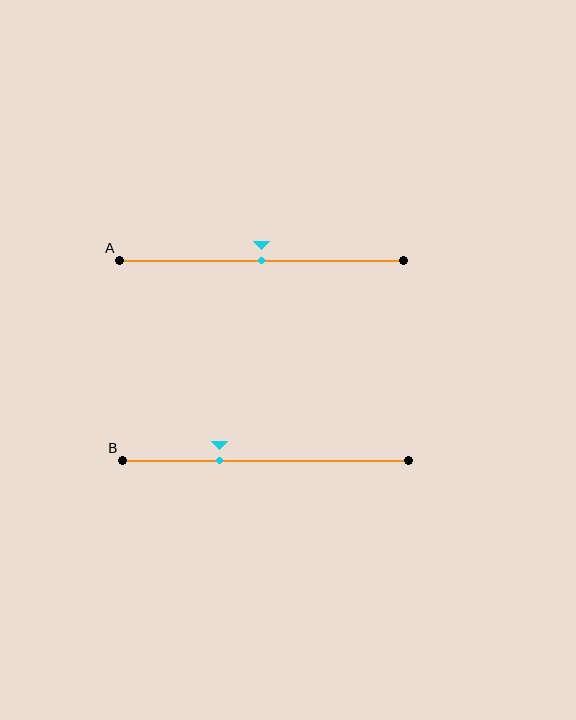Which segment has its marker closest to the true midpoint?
Segment A has its marker closest to the true midpoint.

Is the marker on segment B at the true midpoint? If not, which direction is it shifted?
No, the marker on segment B is shifted to the left by about 16% of the segment length.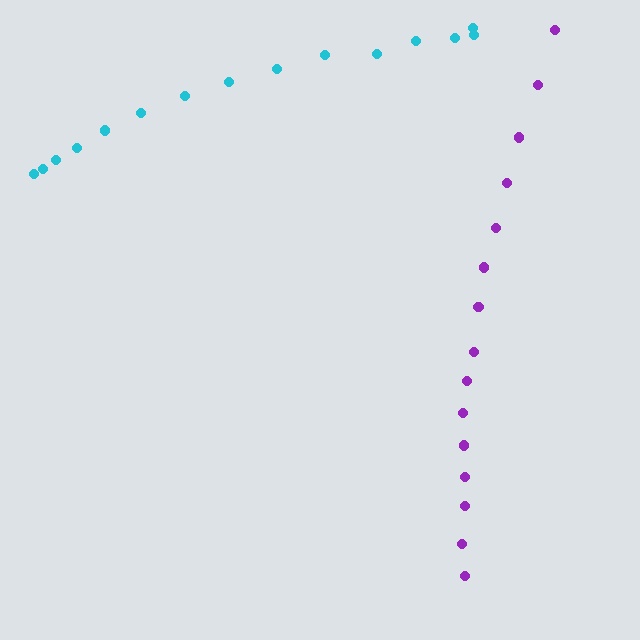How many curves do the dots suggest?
There are 2 distinct paths.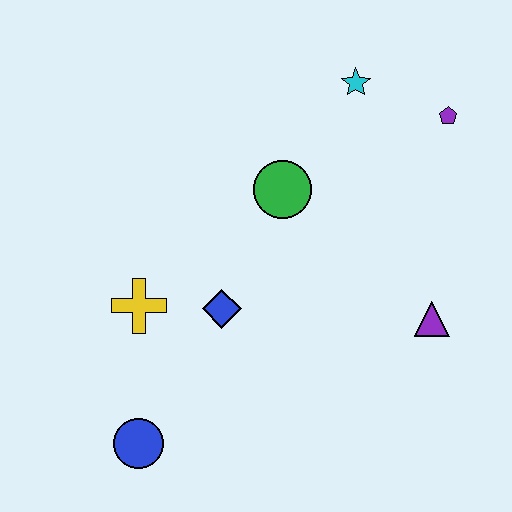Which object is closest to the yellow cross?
The blue diamond is closest to the yellow cross.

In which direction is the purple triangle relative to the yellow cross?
The purple triangle is to the right of the yellow cross.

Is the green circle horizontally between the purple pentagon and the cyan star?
No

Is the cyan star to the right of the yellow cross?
Yes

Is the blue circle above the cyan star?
No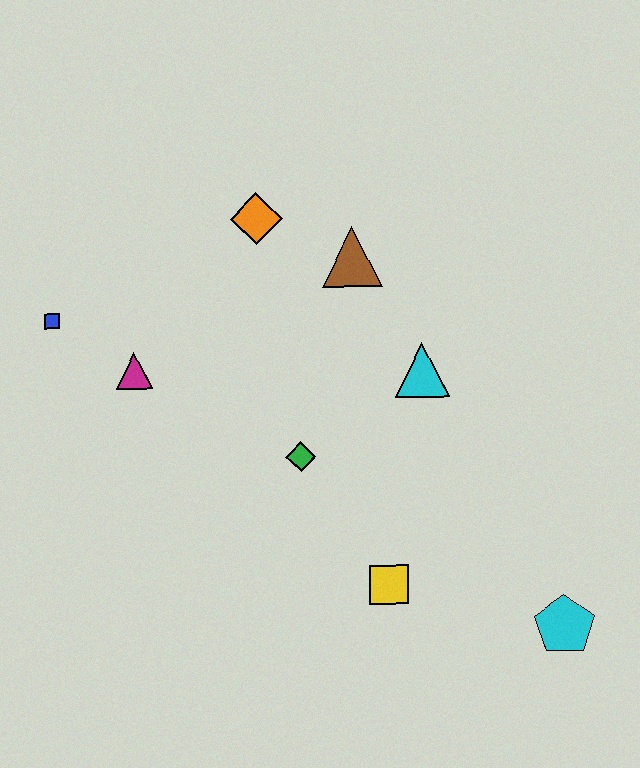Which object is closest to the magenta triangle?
The blue square is closest to the magenta triangle.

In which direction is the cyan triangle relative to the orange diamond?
The cyan triangle is to the right of the orange diamond.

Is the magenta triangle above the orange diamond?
No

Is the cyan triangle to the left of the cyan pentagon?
Yes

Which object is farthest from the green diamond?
The cyan pentagon is farthest from the green diamond.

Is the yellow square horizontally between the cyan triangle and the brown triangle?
Yes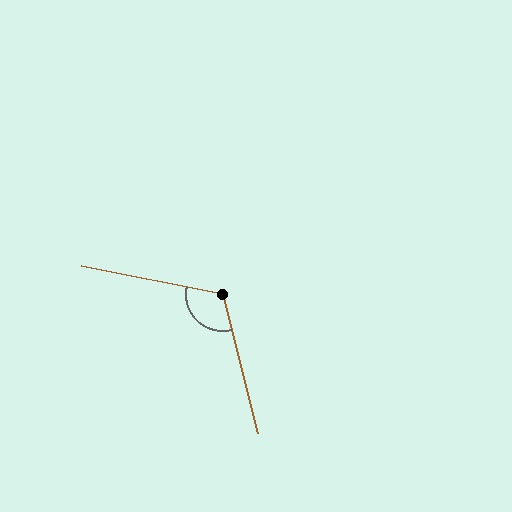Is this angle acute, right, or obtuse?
It is obtuse.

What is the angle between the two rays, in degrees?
Approximately 115 degrees.